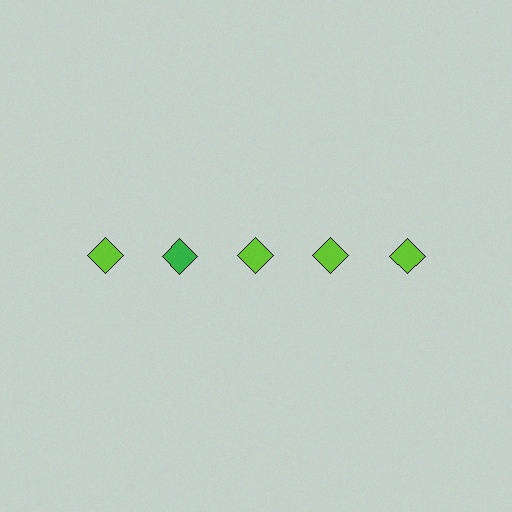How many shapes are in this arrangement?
There are 5 shapes arranged in a grid pattern.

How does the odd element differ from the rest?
It has a different color: green instead of lime.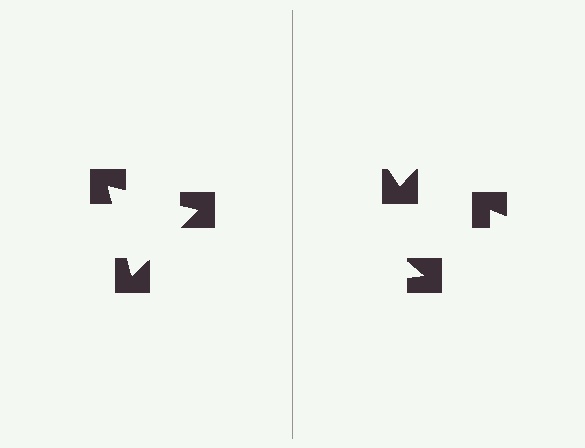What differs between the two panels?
The notched squares are positioned identically on both sides; only the wedge orientations differ. On the left they align to a triangle; on the right they are misaligned.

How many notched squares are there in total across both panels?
6 — 3 on each side.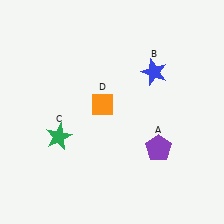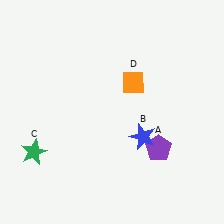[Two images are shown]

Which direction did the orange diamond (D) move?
The orange diamond (D) moved right.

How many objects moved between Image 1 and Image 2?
3 objects moved between the two images.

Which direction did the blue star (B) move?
The blue star (B) moved down.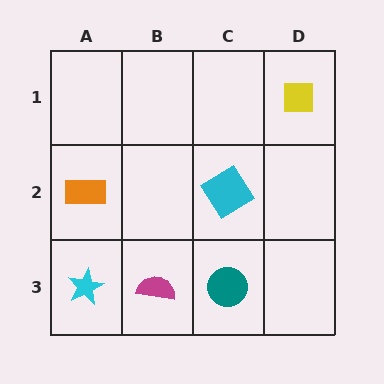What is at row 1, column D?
A yellow square.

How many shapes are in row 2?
2 shapes.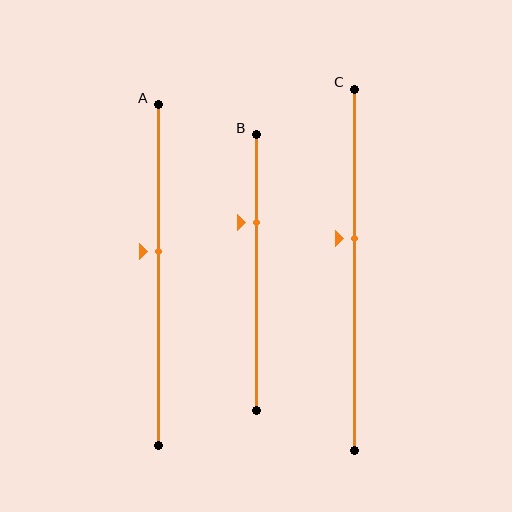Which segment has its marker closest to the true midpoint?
Segment A has its marker closest to the true midpoint.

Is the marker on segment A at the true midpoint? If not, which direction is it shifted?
No, the marker on segment A is shifted upward by about 7% of the segment length.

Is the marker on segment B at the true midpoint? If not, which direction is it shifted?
No, the marker on segment B is shifted upward by about 18% of the segment length.